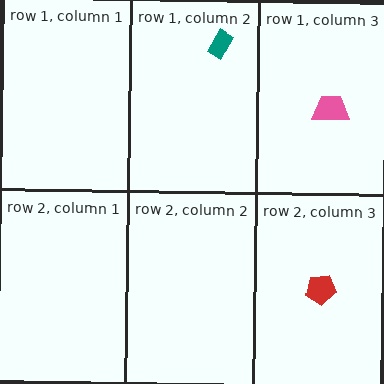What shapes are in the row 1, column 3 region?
The pink trapezoid.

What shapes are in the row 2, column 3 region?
The red pentagon.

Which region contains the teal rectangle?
The row 1, column 2 region.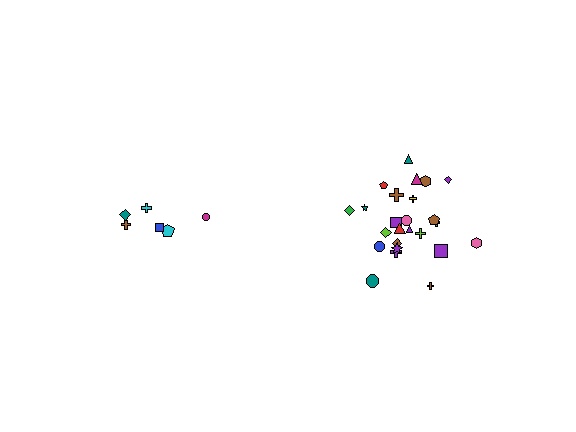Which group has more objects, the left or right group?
The right group.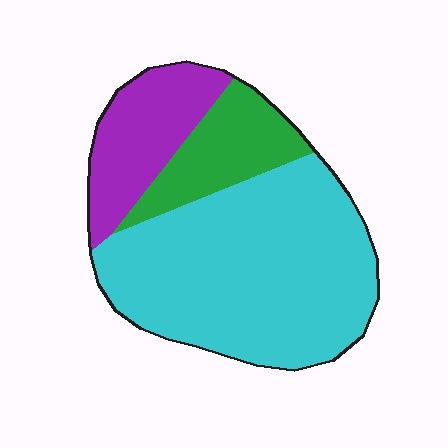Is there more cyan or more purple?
Cyan.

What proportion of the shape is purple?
Purple covers about 20% of the shape.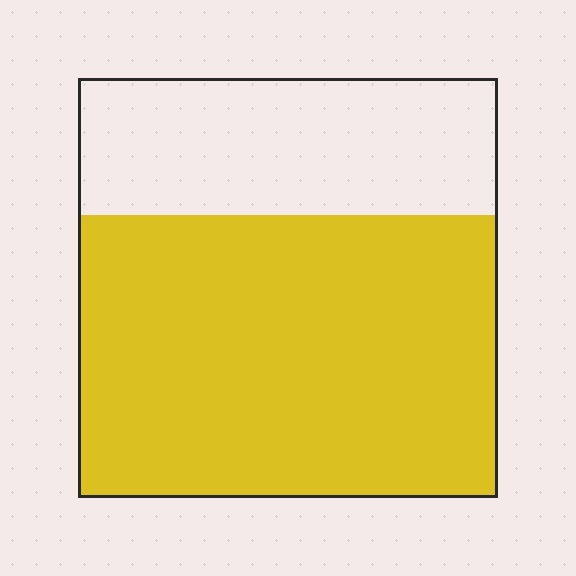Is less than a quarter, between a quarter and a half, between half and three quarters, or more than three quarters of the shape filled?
Between half and three quarters.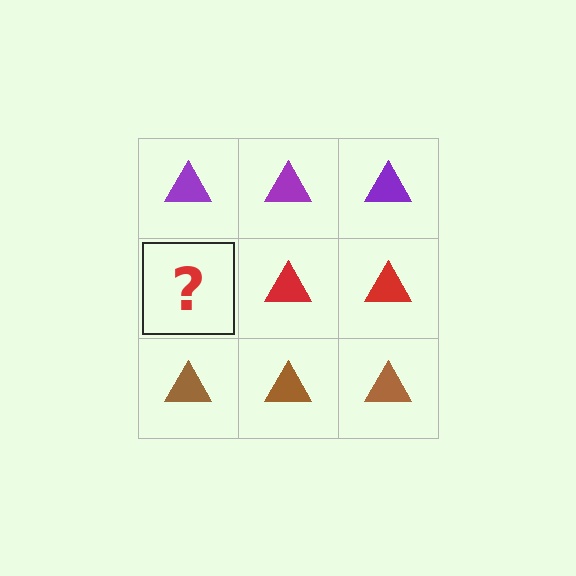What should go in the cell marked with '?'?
The missing cell should contain a red triangle.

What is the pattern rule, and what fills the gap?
The rule is that each row has a consistent color. The gap should be filled with a red triangle.